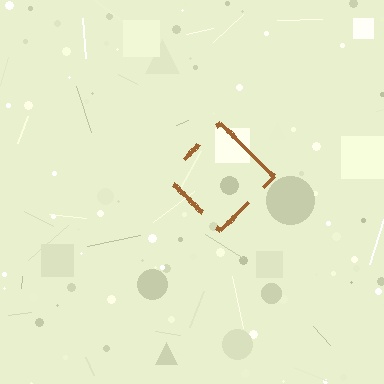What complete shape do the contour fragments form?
The contour fragments form a diamond.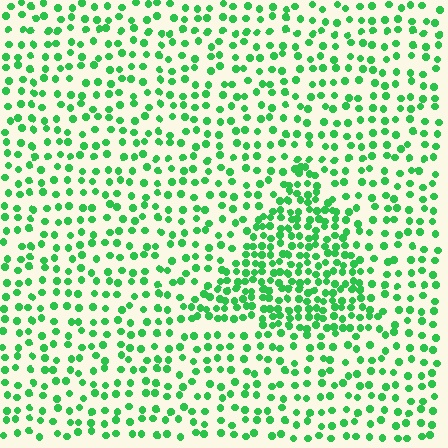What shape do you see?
I see a triangle.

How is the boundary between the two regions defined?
The boundary is defined by a change in element density (approximately 2.0x ratio). All elements are the same color, size, and shape.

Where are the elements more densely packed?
The elements are more densely packed inside the triangle boundary.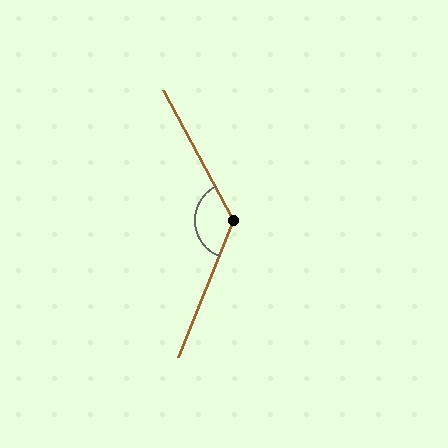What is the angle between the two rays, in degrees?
Approximately 130 degrees.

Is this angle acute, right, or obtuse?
It is obtuse.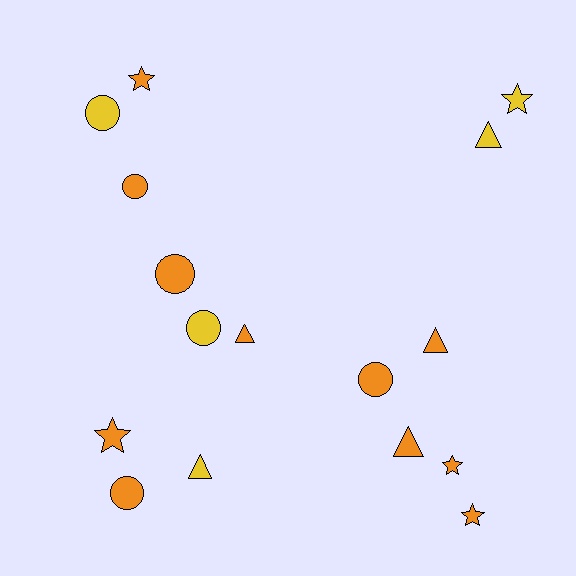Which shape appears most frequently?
Circle, with 6 objects.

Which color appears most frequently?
Orange, with 11 objects.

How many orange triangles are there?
There are 3 orange triangles.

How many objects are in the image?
There are 16 objects.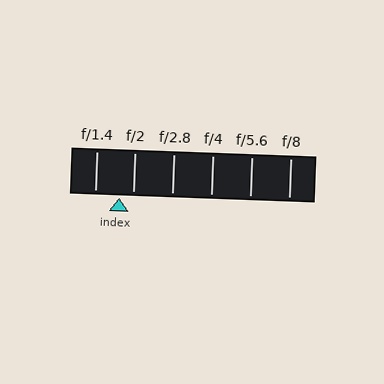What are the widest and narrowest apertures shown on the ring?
The widest aperture shown is f/1.4 and the narrowest is f/8.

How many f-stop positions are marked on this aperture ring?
There are 6 f-stop positions marked.